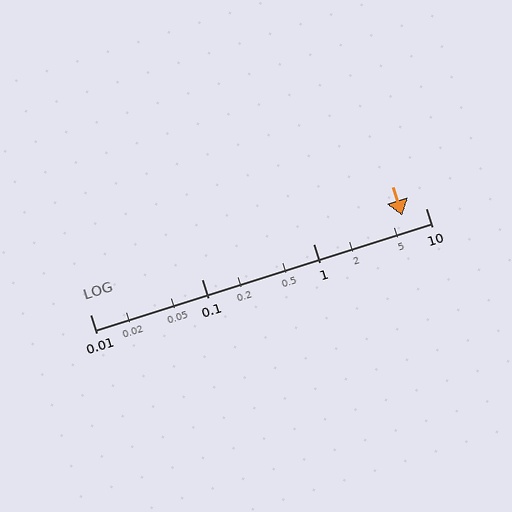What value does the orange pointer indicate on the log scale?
The pointer indicates approximately 6.2.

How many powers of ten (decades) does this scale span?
The scale spans 3 decades, from 0.01 to 10.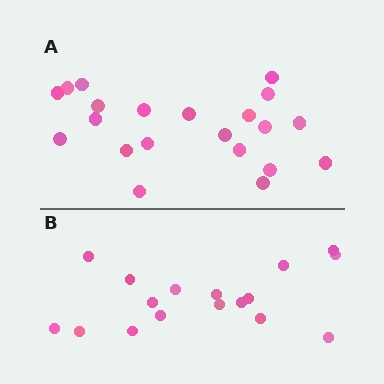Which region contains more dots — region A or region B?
Region A (the top region) has more dots.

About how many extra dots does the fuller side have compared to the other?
Region A has about 4 more dots than region B.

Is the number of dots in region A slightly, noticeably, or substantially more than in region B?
Region A has only slightly more — the two regions are fairly close. The ratio is roughly 1.2 to 1.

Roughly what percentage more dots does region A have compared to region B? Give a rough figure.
About 25% more.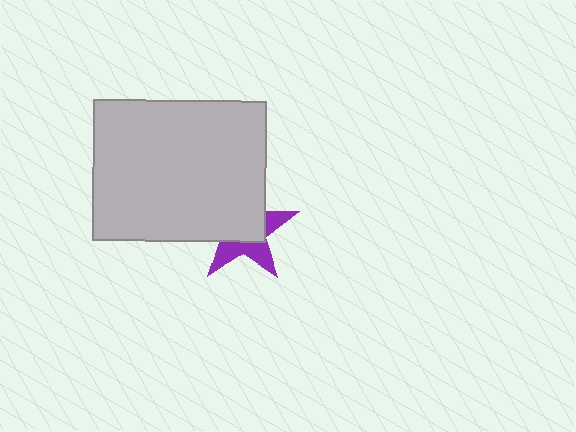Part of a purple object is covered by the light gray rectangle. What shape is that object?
It is a star.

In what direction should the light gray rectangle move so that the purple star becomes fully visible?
The light gray rectangle should move toward the upper-left. That is the shortest direction to clear the overlap and leave the purple star fully visible.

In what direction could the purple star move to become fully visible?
The purple star could move toward the lower-right. That would shift it out from behind the light gray rectangle entirely.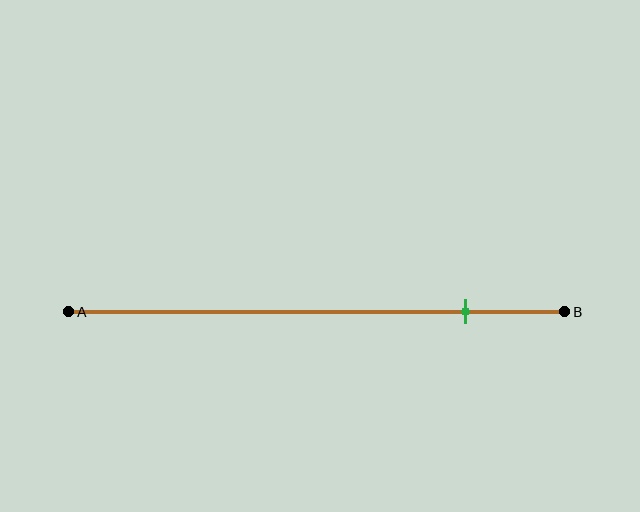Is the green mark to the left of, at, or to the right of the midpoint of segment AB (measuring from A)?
The green mark is to the right of the midpoint of segment AB.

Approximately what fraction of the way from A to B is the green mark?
The green mark is approximately 80% of the way from A to B.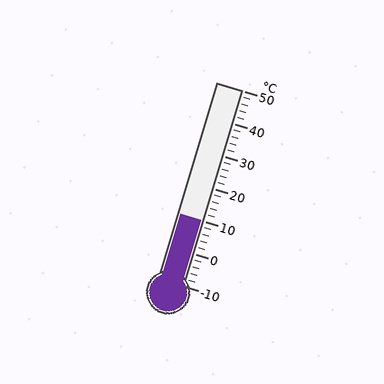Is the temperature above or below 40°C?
The temperature is below 40°C.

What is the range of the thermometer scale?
The thermometer scale ranges from -10°C to 50°C.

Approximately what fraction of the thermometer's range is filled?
The thermometer is filled to approximately 35% of its range.